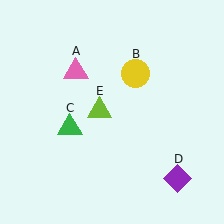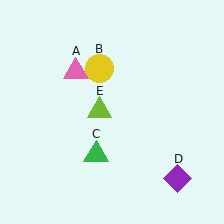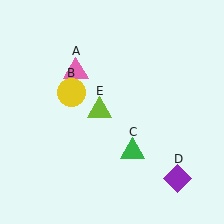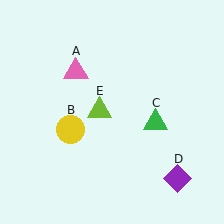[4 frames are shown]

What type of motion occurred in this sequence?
The yellow circle (object B), green triangle (object C) rotated counterclockwise around the center of the scene.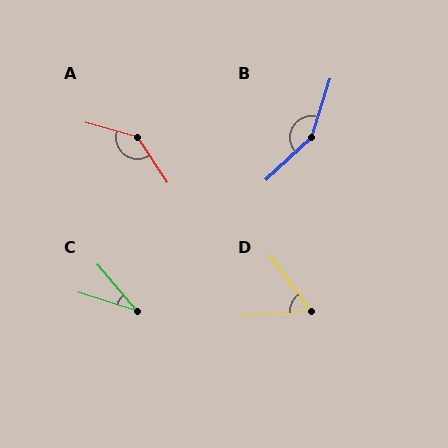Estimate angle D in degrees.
Approximately 57 degrees.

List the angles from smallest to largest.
C (32°), D (57°), A (138°), B (151°).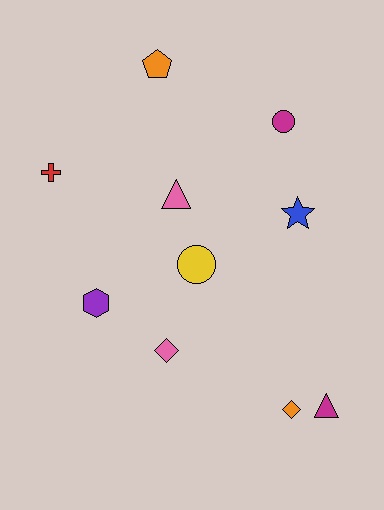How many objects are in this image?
There are 10 objects.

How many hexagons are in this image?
There is 1 hexagon.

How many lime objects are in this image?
There are no lime objects.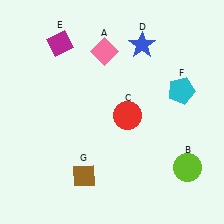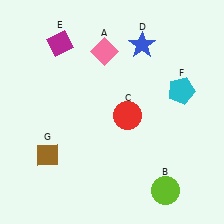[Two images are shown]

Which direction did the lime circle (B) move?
The lime circle (B) moved left.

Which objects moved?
The objects that moved are: the lime circle (B), the brown diamond (G).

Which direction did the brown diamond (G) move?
The brown diamond (G) moved left.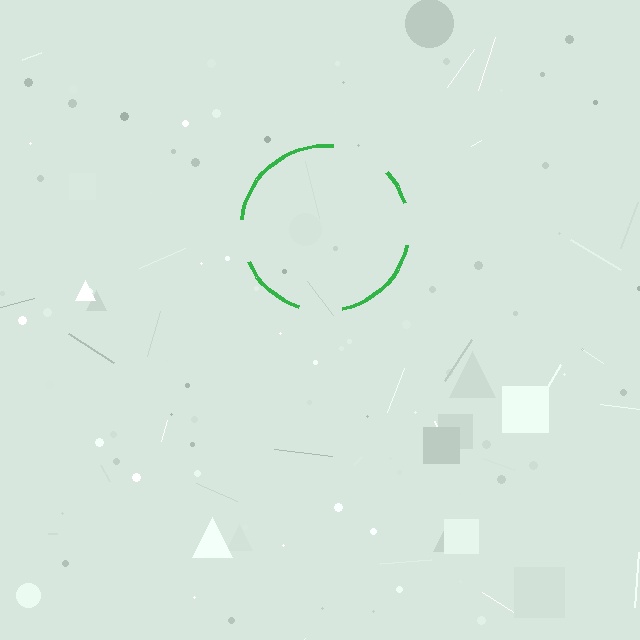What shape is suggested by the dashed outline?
The dashed outline suggests a circle.